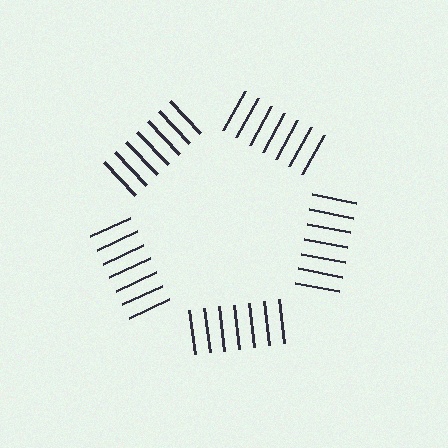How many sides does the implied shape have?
5 sides — the line-ends trace a pentagon.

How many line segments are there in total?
35 — 7 along each of the 5 edges.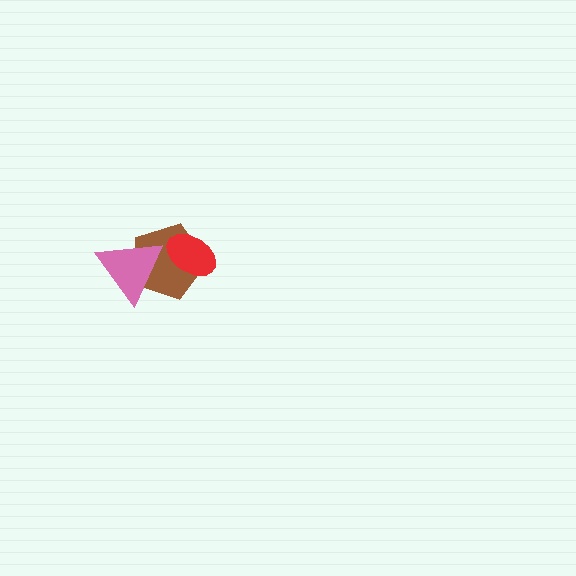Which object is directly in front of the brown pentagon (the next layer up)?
The pink triangle is directly in front of the brown pentagon.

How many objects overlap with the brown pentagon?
2 objects overlap with the brown pentagon.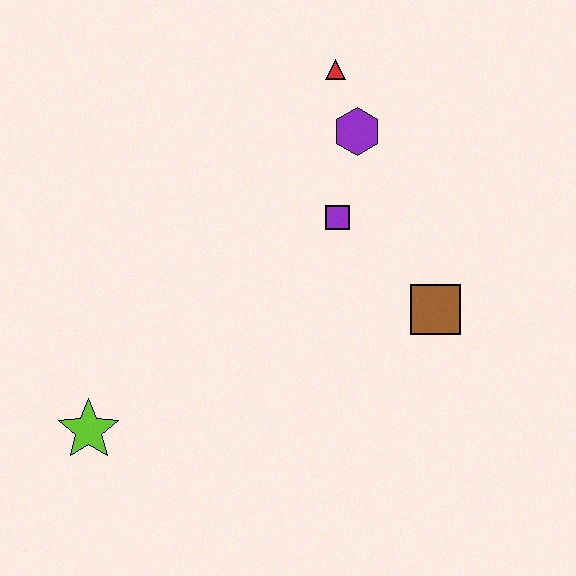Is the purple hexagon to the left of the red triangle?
No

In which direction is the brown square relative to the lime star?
The brown square is to the right of the lime star.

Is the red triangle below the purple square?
No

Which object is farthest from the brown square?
The lime star is farthest from the brown square.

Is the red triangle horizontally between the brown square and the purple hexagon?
No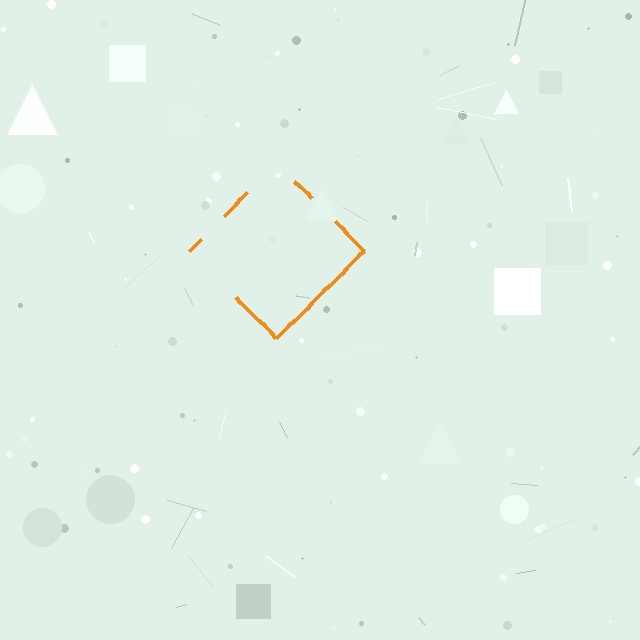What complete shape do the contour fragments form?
The contour fragments form a diamond.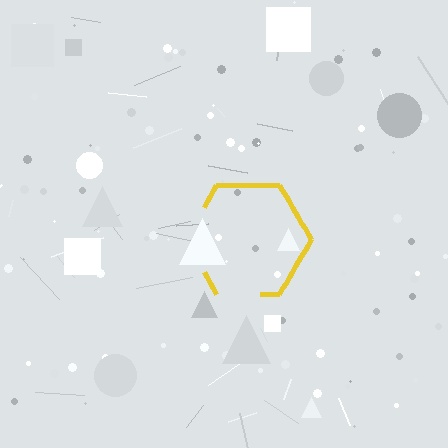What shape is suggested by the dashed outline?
The dashed outline suggests a hexagon.